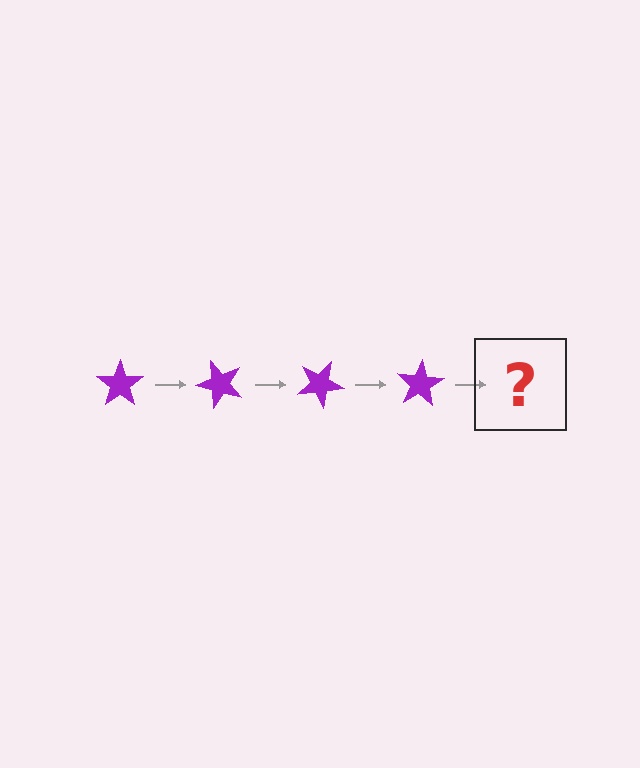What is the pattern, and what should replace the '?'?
The pattern is that the star rotates 50 degrees each step. The '?' should be a purple star rotated 200 degrees.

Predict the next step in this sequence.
The next step is a purple star rotated 200 degrees.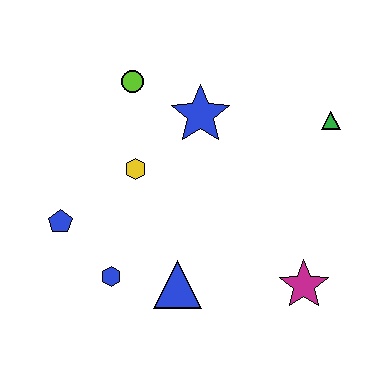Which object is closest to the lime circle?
The blue star is closest to the lime circle.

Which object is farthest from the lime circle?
The magenta star is farthest from the lime circle.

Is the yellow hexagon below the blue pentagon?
No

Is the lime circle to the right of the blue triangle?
No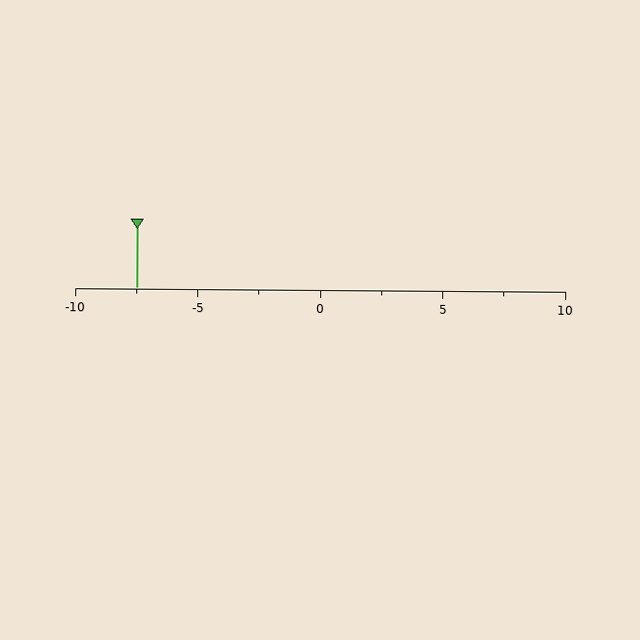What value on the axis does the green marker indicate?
The marker indicates approximately -7.5.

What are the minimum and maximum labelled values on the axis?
The axis runs from -10 to 10.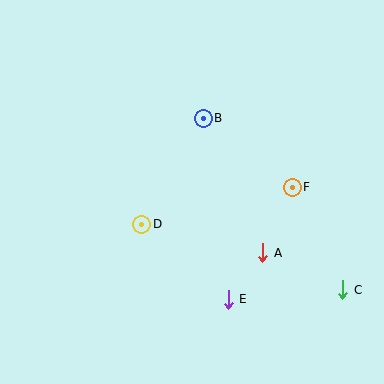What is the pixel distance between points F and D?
The distance between F and D is 155 pixels.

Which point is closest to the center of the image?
Point D at (142, 224) is closest to the center.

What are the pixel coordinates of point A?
Point A is at (263, 253).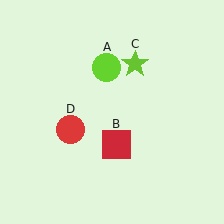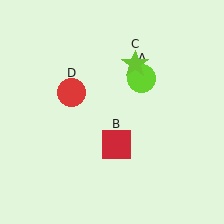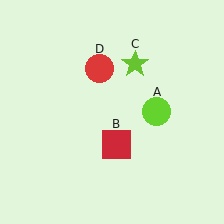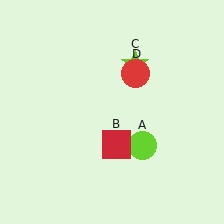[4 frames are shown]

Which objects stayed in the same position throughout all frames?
Red square (object B) and lime star (object C) remained stationary.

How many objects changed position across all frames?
2 objects changed position: lime circle (object A), red circle (object D).